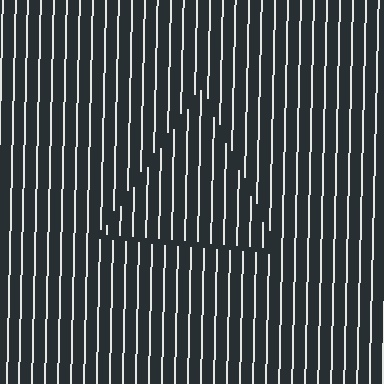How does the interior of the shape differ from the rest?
The interior of the shape contains the same grating, shifted by half a period — the contour is defined by the phase discontinuity where line-ends from the inner and outer gratings abut.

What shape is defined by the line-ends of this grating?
An illusory triangle. The interior of the shape contains the same grating, shifted by half a period — the contour is defined by the phase discontinuity where line-ends from the inner and outer gratings abut.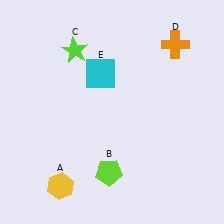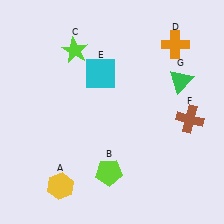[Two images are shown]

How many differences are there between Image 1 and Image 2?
There are 2 differences between the two images.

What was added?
A brown cross (F), a green triangle (G) were added in Image 2.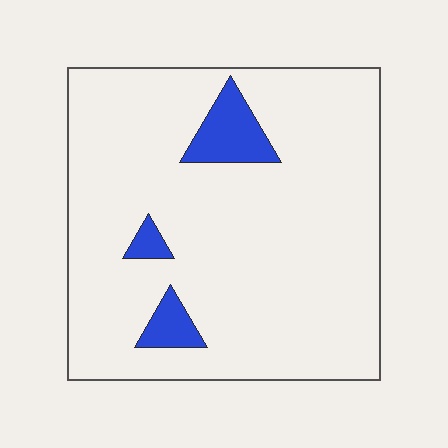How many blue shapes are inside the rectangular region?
3.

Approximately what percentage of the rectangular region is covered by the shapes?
Approximately 10%.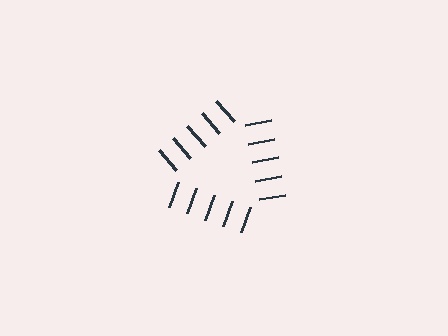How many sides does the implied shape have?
3 sides — the line-ends trace a triangle.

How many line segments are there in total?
15 — 5 along each of the 3 edges.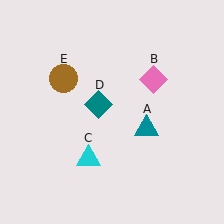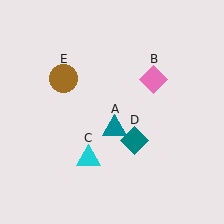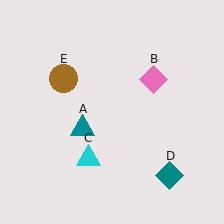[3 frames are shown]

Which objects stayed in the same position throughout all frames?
Pink diamond (object B) and cyan triangle (object C) and brown circle (object E) remained stationary.